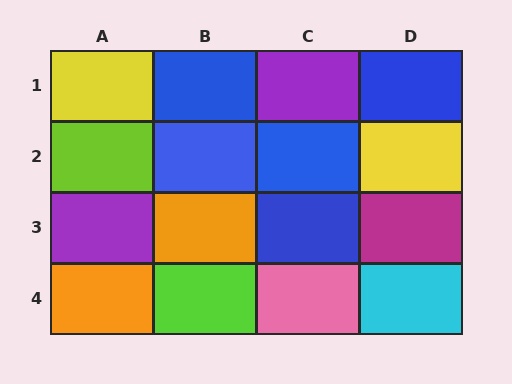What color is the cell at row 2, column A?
Lime.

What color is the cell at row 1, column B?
Blue.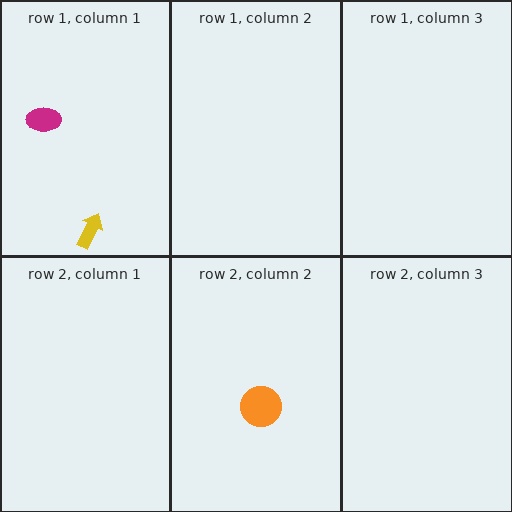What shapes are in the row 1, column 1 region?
The magenta ellipse, the yellow arrow.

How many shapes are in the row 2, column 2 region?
1.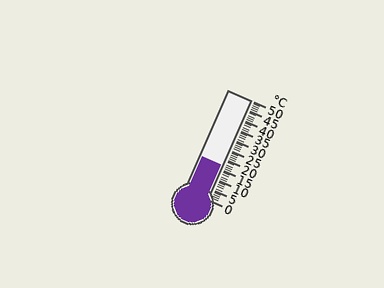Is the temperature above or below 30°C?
The temperature is below 30°C.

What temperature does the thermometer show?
The thermometer shows approximately 17°C.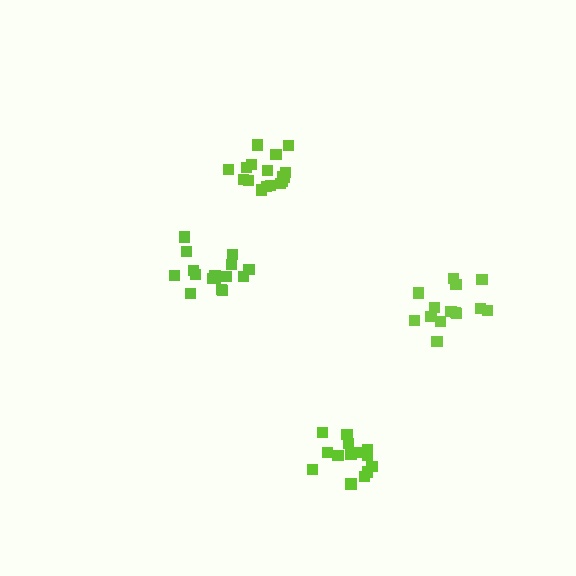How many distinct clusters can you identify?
There are 4 distinct clusters.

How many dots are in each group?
Group 1: 17 dots, Group 2: 14 dots, Group 3: 14 dots, Group 4: 16 dots (61 total).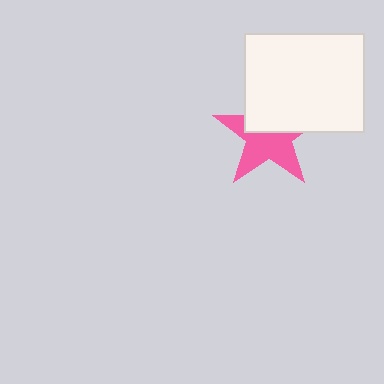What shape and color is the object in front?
The object in front is a white rectangle.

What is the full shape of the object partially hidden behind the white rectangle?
The partially hidden object is a pink star.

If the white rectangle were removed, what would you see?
You would see the complete pink star.